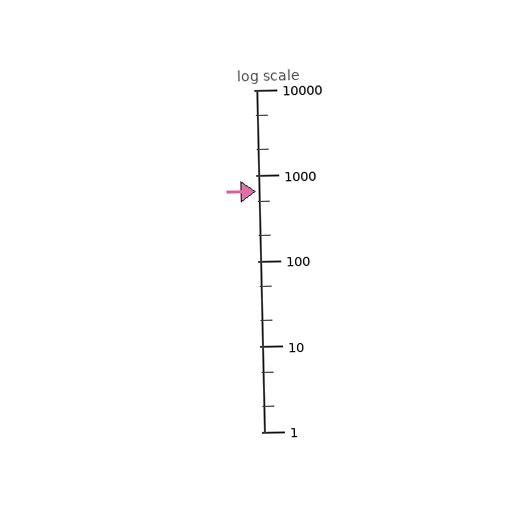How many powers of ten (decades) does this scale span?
The scale spans 4 decades, from 1 to 10000.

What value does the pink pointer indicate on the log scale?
The pointer indicates approximately 650.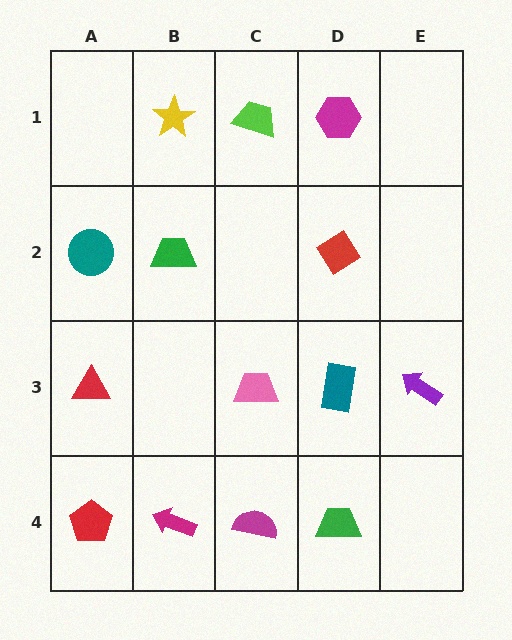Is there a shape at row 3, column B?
No, that cell is empty.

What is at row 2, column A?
A teal circle.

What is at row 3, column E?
A purple arrow.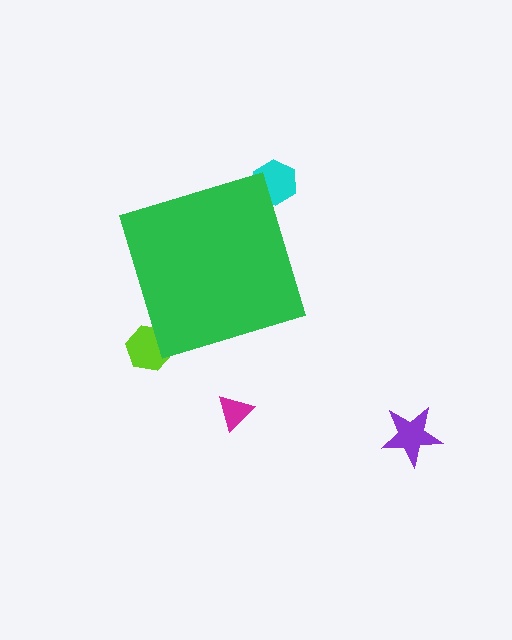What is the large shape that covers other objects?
A green diamond.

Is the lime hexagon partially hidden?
Yes, the lime hexagon is partially hidden behind the green diamond.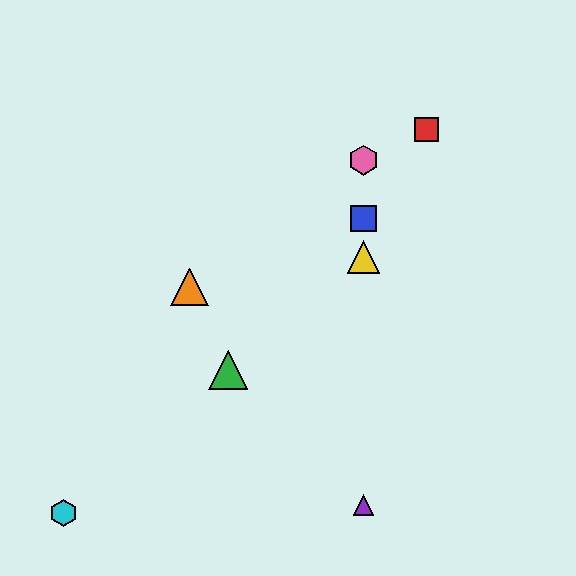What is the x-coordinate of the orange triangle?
The orange triangle is at x≈189.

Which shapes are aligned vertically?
The blue square, the yellow triangle, the purple triangle, the pink hexagon are aligned vertically.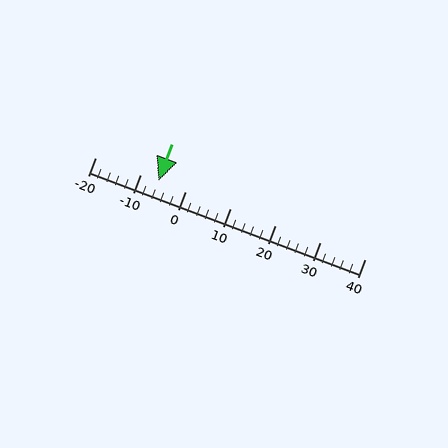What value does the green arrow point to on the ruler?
The green arrow points to approximately -6.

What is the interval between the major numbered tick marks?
The major tick marks are spaced 10 units apart.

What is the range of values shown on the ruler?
The ruler shows values from -20 to 40.